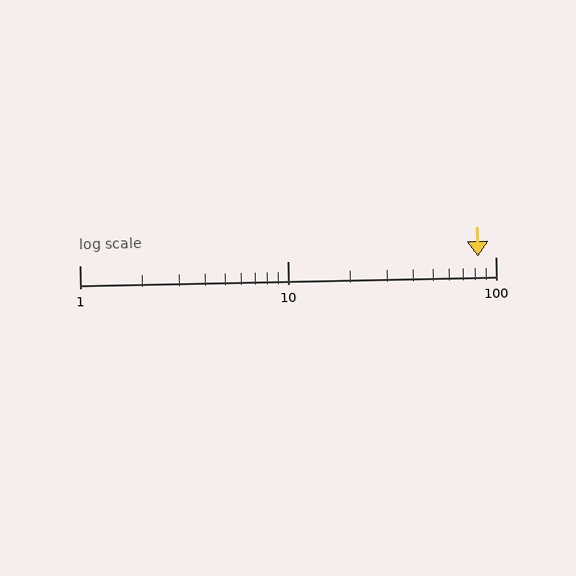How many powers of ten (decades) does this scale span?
The scale spans 2 decades, from 1 to 100.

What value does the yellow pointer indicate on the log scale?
The pointer indicates approximately 82.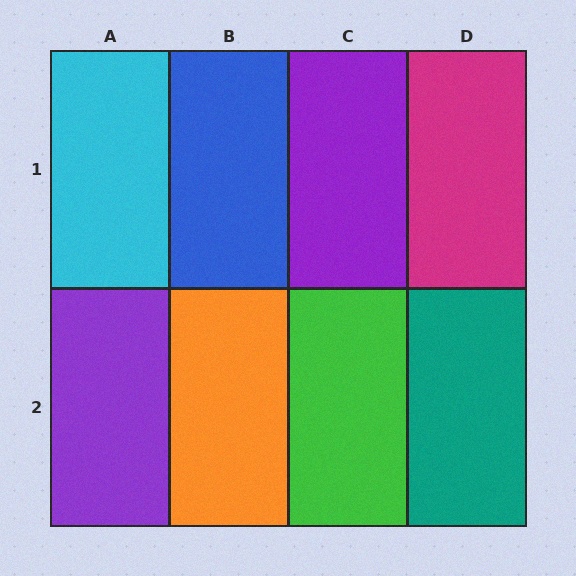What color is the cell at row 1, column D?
Magenta.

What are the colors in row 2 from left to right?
Purple, orange, green, teal.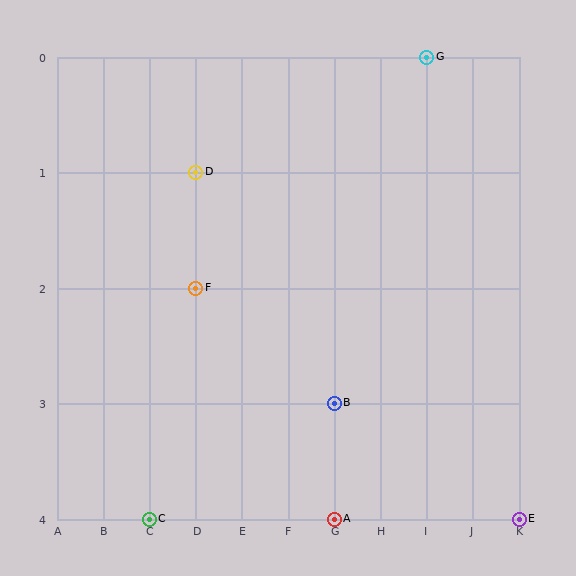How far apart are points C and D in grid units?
Points C and D are 1 column and 3 rows apart (about 3.2 grid units diagonally).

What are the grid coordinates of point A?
Point A is at grid coordinates (G, 4).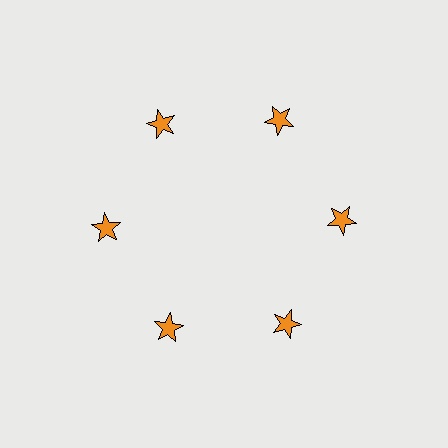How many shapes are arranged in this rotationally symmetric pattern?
There are 6 shapes, arranged in 6 groups of 1.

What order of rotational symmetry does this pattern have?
This pattern has 6-fold rotational symmetry.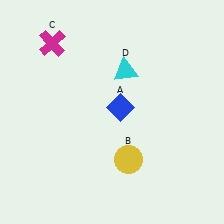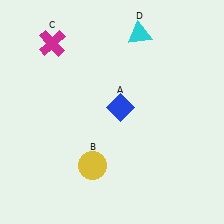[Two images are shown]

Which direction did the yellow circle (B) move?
The yellow circle (B) moved left.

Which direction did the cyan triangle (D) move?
The cyan triangle (D) moved up.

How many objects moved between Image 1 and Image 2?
2 objects moved between the two images.